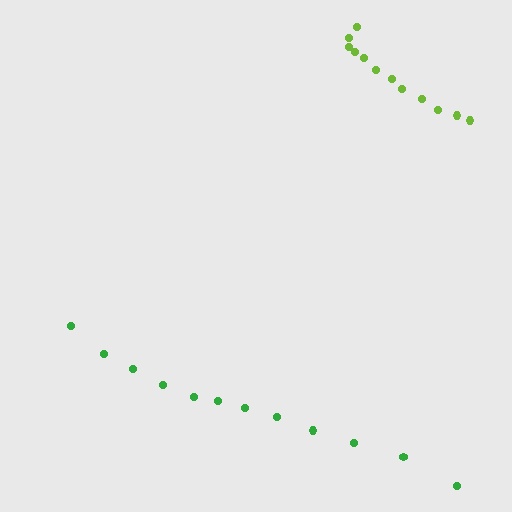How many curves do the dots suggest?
There are 2 distinct paths.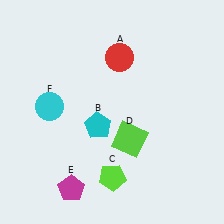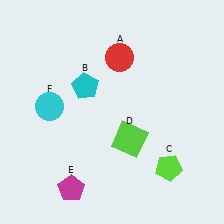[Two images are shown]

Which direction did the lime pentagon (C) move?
The lime pentagon (C) moved right.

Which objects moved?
The objects that moved are: the cyan pentagon (B), the lime pentagon (C).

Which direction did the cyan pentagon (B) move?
The cyan pentagon (B) moved up.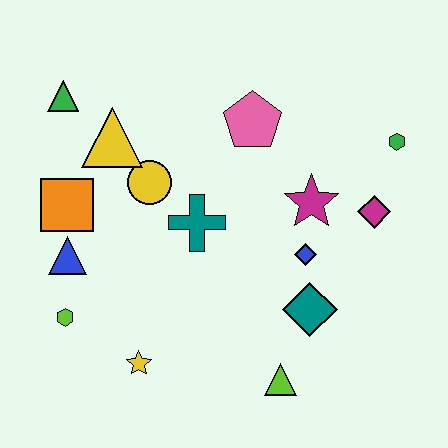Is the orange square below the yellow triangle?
Yes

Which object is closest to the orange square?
The blue triangle is closest to the orange square.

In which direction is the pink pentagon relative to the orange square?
The pink pentagon is to the right of the orange square.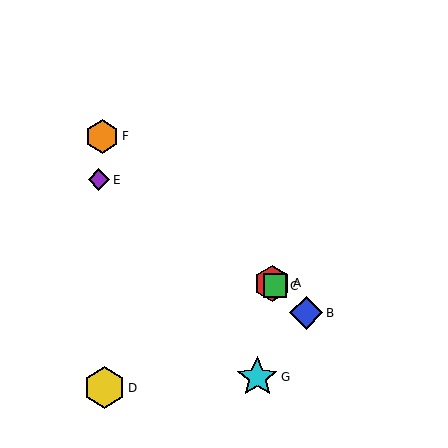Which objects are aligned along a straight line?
Objects A, B, C, F are aligned along a straight line.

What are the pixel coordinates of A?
Object A is at (272, 283).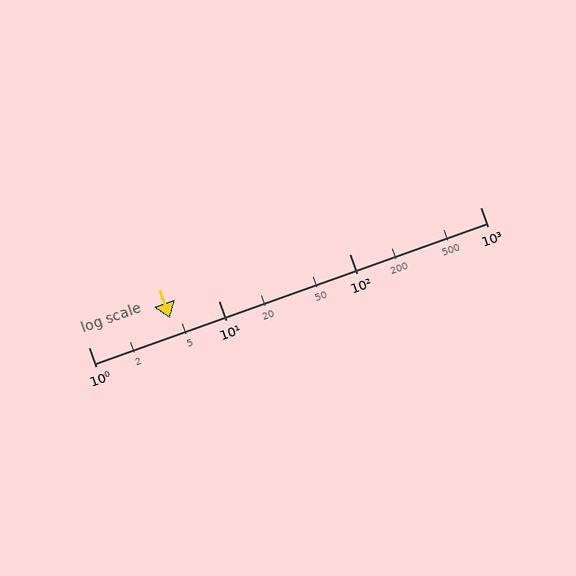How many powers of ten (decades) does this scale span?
The scale spans 3 decades, from 1 to 1000.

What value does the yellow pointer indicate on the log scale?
The pointer indicates approximately 4.2.